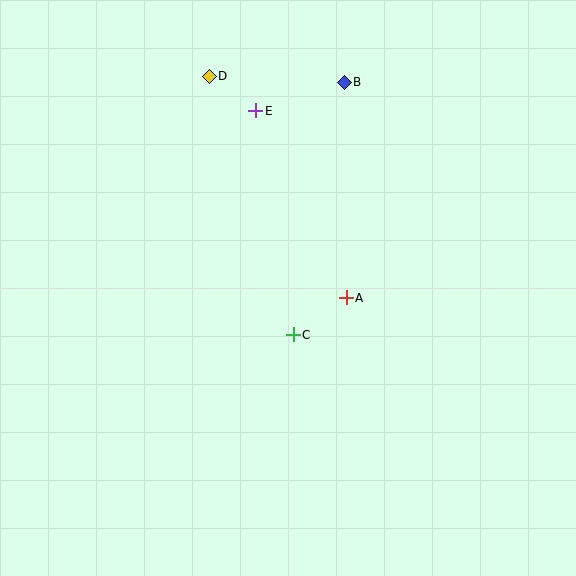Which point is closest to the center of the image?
Point C at (293, 335) is closest to the center.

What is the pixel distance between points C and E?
The distance between C and E is 227 pixels.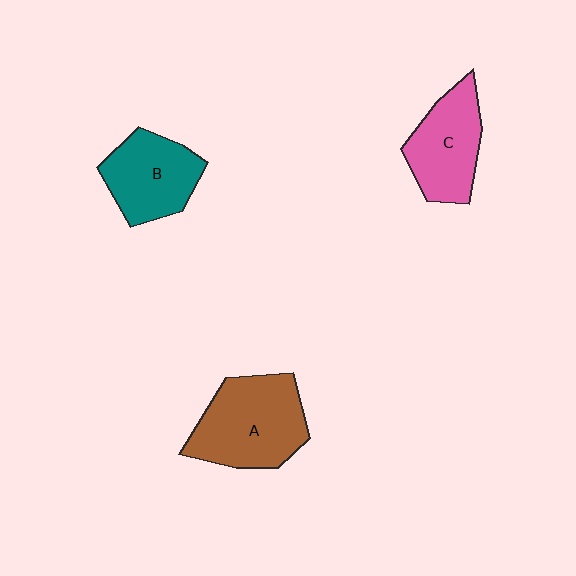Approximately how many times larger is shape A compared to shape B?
Approximately 1.3 times.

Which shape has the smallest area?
Shape B (teal).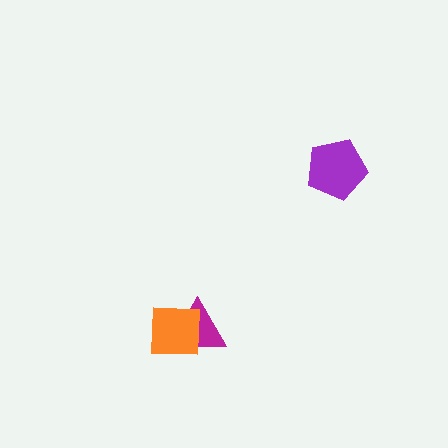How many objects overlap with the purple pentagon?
0 objects overlap with the purple pentagon.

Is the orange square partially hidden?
No, no other shape covers it.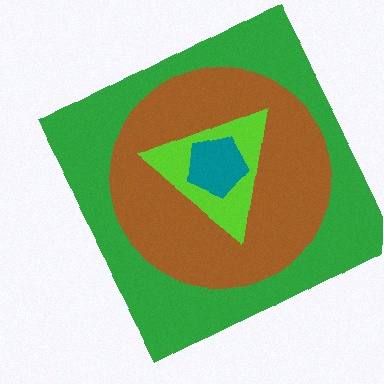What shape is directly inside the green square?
The brown circle.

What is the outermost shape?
The green square.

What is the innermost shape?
The teal pentagon.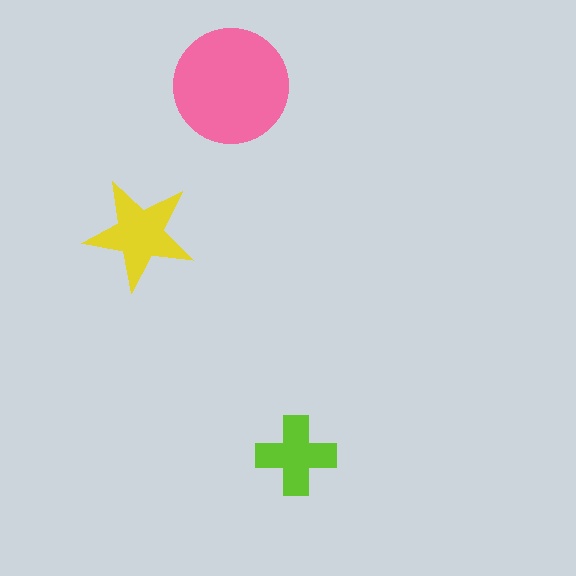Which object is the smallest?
The lime cross.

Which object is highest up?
The pink circle is topmost.